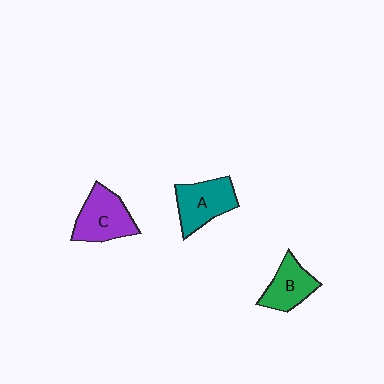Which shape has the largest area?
Shape C (purple).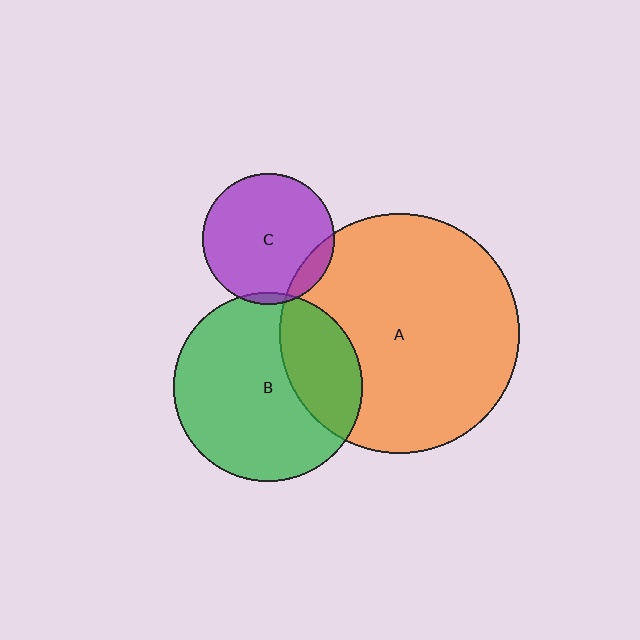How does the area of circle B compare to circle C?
Approximately 2.1 times.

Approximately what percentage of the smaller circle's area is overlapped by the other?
Approximately 30%.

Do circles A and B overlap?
Yes.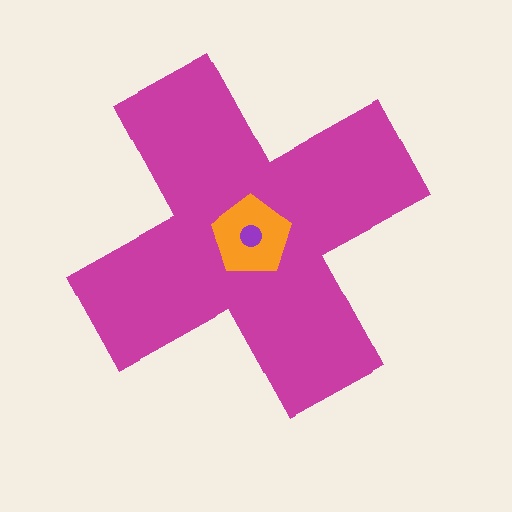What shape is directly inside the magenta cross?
The orange pentagon.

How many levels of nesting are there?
3.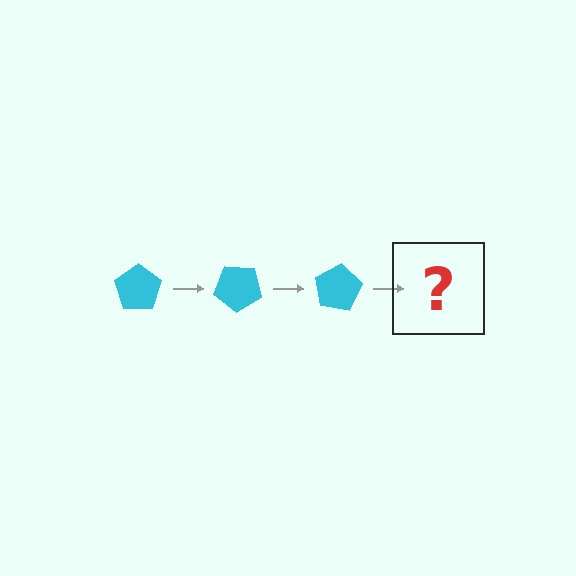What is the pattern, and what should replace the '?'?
The pattern is that the pentagon rotates 40 degrees each step. The '?' should be a cyan pentagon rotated 120 degrees.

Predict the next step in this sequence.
The next step is a cyan pentagon rotated 120 degrees.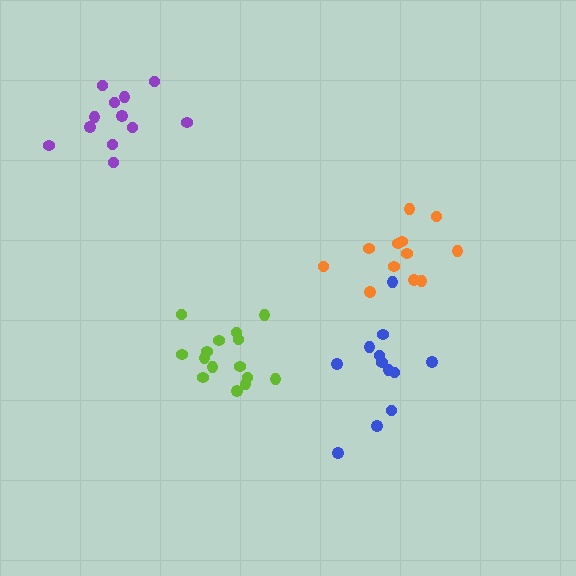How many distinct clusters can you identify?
There are 4 distinct clusters.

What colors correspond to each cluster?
The clusters are colored: purple, blue, orange, lime.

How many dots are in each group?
Group 1: 12 dots, Group 2: 12 dots, Group 3: 12 dots, Group 4: 15 dots (51 total).